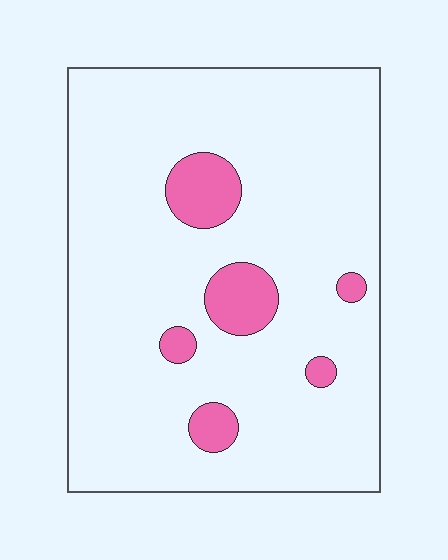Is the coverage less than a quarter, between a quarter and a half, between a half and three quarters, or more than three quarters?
Less than a quarter.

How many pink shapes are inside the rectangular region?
6.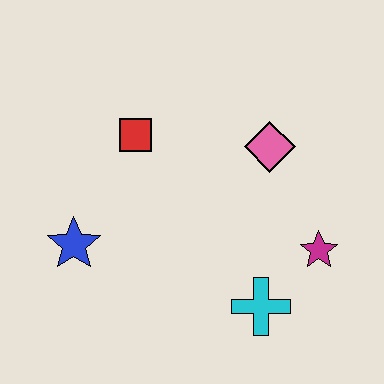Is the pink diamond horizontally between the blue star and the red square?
No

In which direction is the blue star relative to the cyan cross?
The blue star is to the left of the cyan cross.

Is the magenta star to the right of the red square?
Yes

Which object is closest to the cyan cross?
The magenta star is closest to the cyan cross.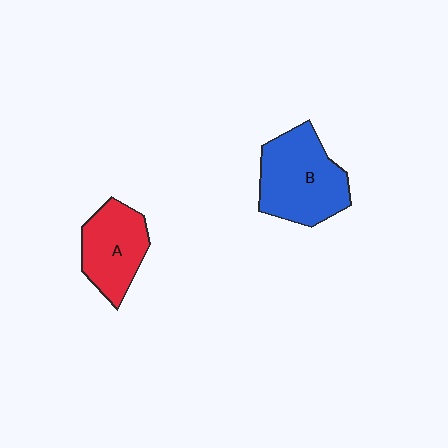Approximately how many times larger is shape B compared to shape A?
Approximately 1.3 times.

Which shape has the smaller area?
Shape A (red).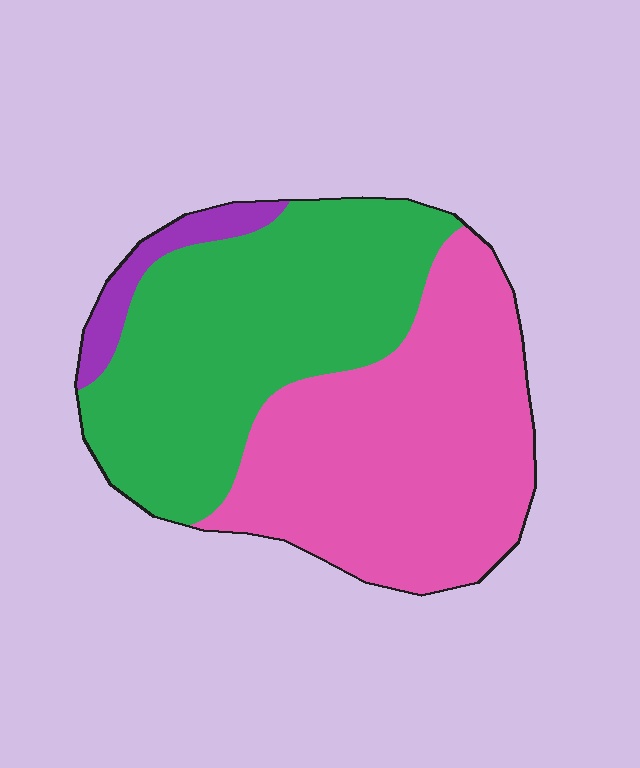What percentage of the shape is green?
Green covers roughly 45% of the shape.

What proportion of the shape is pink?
Pink covers around 50% of the shape.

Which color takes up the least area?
Purple, at roughly 5%.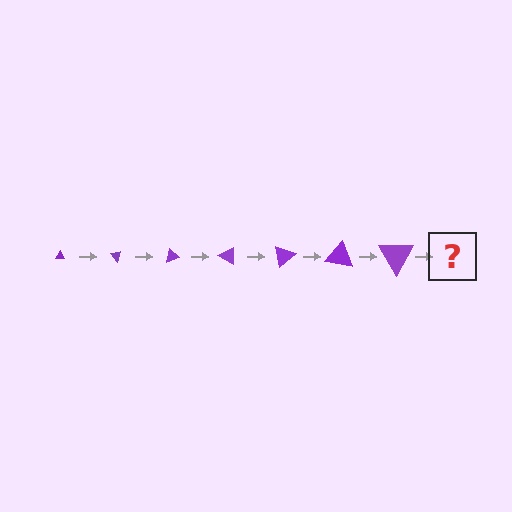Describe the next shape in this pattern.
It should be a triangle, larger than the previous one and rotated 350 degrees from the start.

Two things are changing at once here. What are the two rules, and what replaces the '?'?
The two rules are that the triangle grows larger each step and it rotates 50 degrees each step. The '?' should be a triangle, larger than the previous one and rotated 350 degrees from the start.